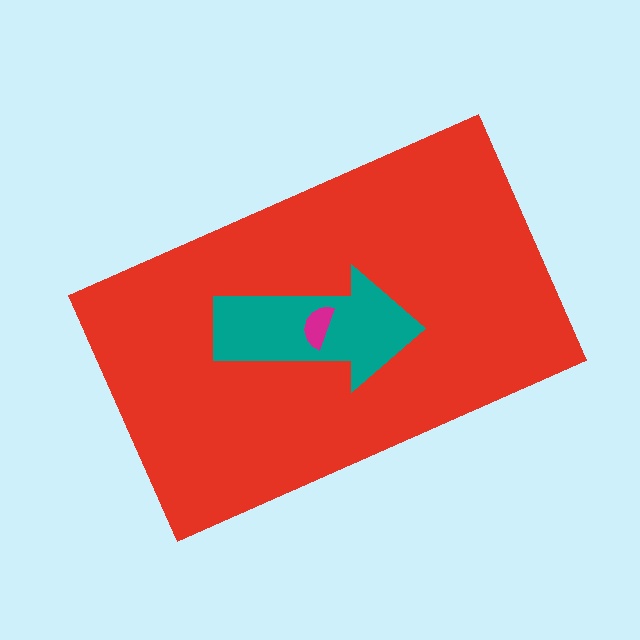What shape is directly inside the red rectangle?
The teal arrow.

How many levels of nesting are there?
3.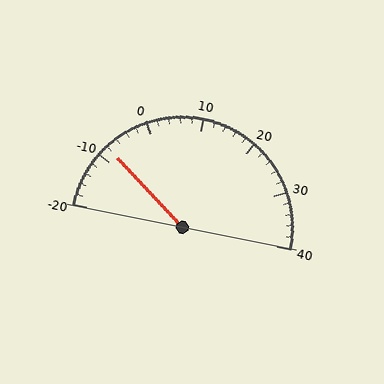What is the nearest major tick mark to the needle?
The nearest major tick mark is -10.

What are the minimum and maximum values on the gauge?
The gauge ranges from -20 to 40.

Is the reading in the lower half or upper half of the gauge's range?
The reading is in the lower half of the range (-20 to 40).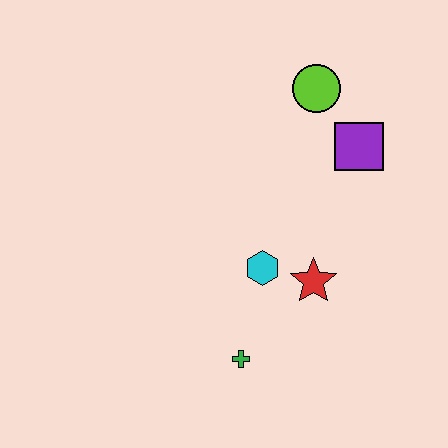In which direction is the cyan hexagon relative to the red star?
The cyan hexagon is to the left of the red star.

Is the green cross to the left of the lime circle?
Yes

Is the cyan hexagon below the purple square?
Yes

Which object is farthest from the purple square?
The green cross is farthest from the purple square.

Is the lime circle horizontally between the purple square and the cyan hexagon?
Yes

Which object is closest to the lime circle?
The purple square is closest to the lime circle.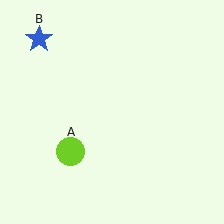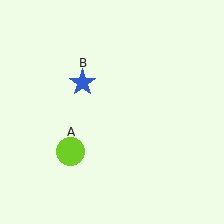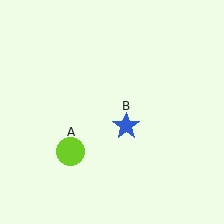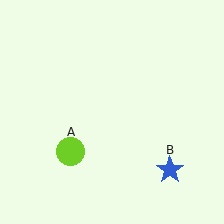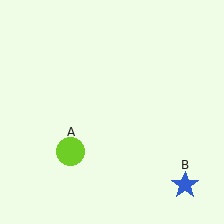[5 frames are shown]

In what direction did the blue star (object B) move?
The blue star (object B) moved down and to the right.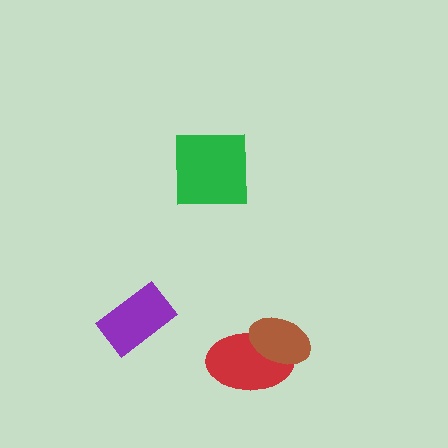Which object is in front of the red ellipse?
The brown ellipse is in front of the red ellipse.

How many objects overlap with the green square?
0 objects overlap with the green square.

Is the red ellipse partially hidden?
Yes, it is partially covered by another shape.